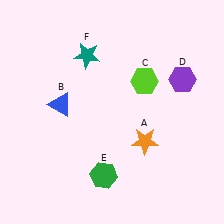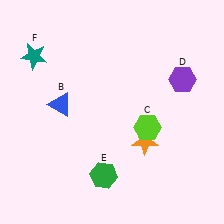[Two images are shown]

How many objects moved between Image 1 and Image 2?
2 objects moved between the two images.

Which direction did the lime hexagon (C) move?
The lime hexagon (C) moved down.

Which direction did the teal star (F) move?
The teal star (F) moved left.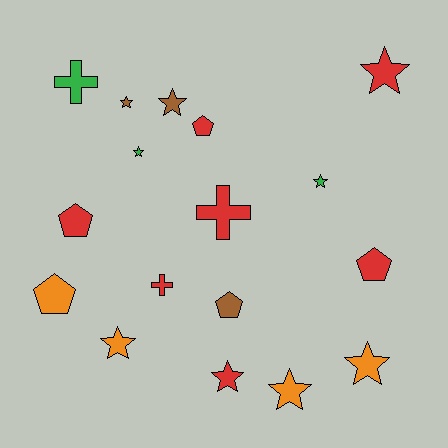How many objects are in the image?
There are 17 objects.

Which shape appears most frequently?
Star, with 9 objects.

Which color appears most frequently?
Red, with 7 objects.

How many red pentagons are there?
There are 3 red pentagons.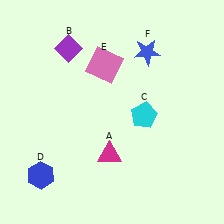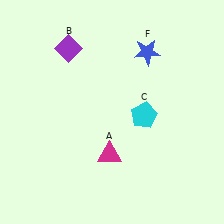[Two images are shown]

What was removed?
The pink square (E), the blue hexagon (D) were removed in Image 2.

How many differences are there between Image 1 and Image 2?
There are 2 differences between the two images.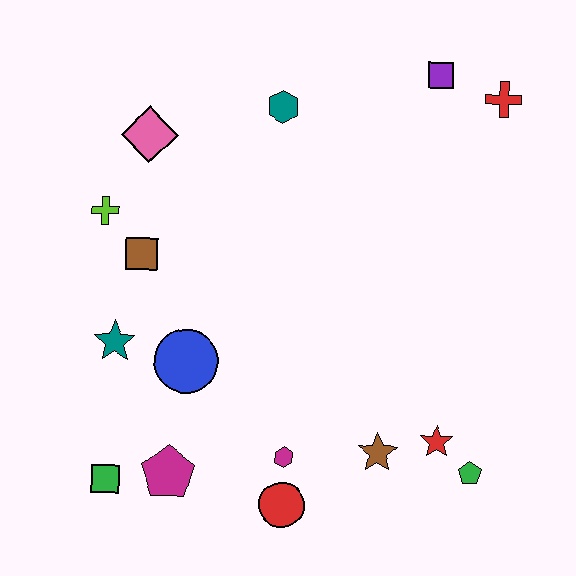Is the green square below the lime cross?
Yes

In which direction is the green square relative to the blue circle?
The green square is below the blue circle.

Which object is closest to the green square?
The magenta pentagon is closest to the green square.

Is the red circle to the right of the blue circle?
Yes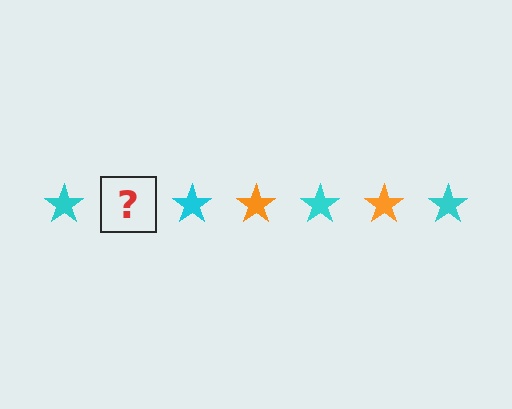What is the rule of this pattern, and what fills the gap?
The rule is that the pattern cycles through cyan, orange stars. The gap should be filled with an orange star.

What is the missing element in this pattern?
The missing element is an orange star.